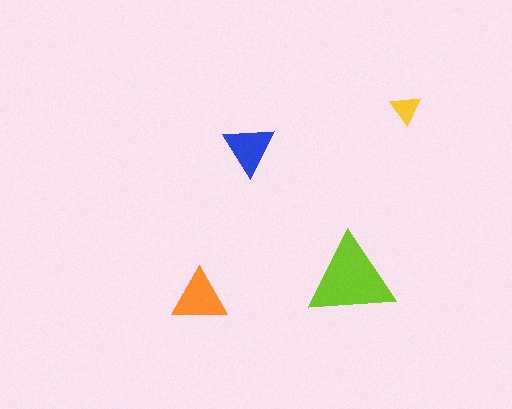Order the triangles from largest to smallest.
the lime one, the orange one, the blue one, the yellow one.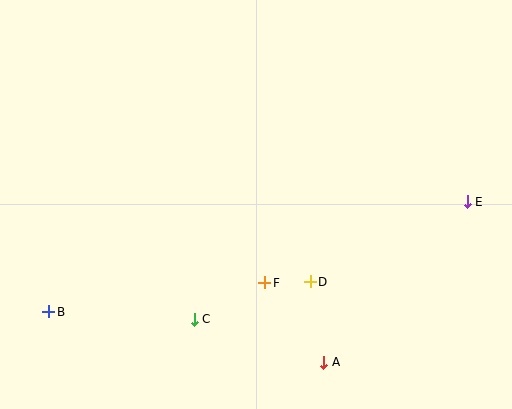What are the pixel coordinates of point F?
Point F is at (265, 283).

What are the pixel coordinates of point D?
Point D is at (310, 282).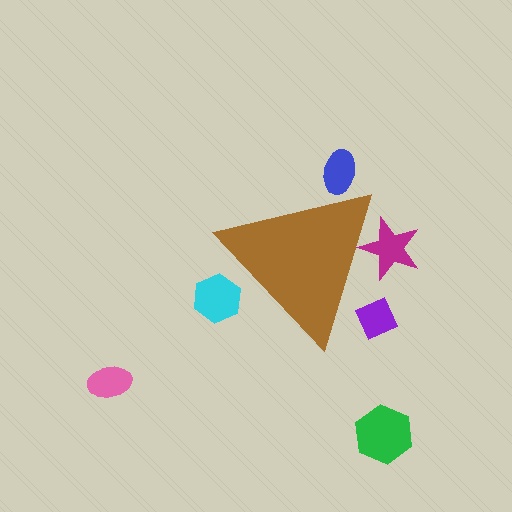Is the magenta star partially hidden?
Yes, the magenta star is partially hidden behind the brown triangle.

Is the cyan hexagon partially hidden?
Yes, the cyan hexagon is partially hidden behind the brown triangle.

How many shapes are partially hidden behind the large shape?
4 shapes are partially hidden.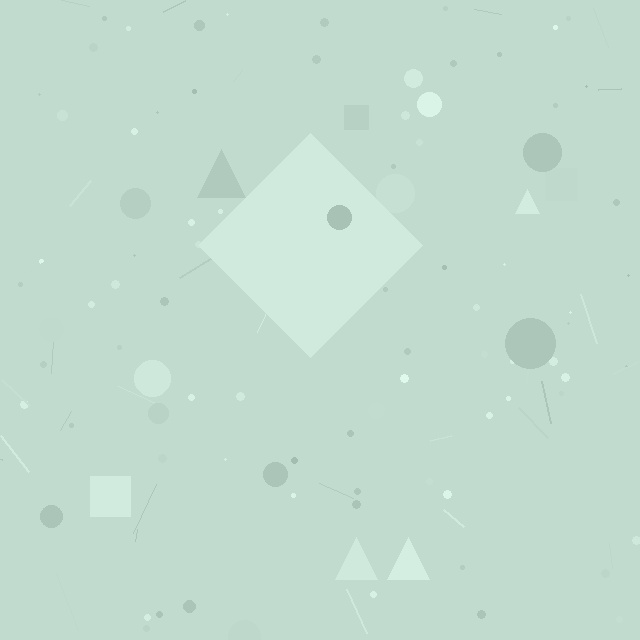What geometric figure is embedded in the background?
A diamond is embedded in the background.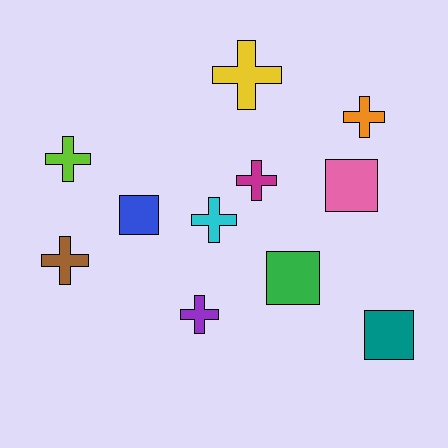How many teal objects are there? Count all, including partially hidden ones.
There is 1 teal object.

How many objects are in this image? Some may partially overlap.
There are 11 objects.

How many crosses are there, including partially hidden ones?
There are 7 crosses.